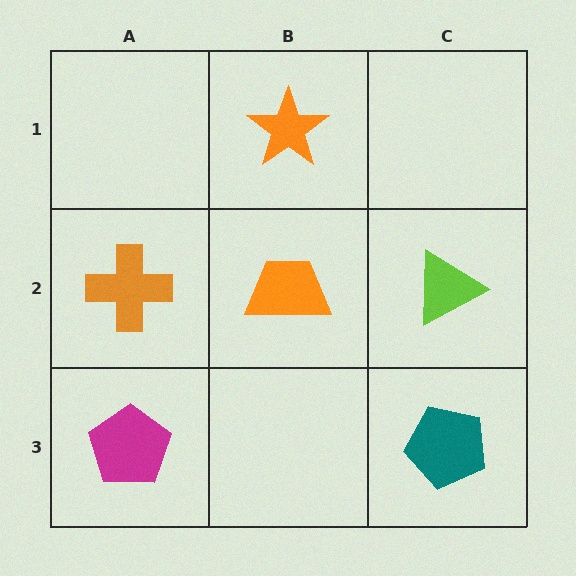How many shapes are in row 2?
3 shapes.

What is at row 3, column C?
A teal pentagon.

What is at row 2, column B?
An orange trapezoid.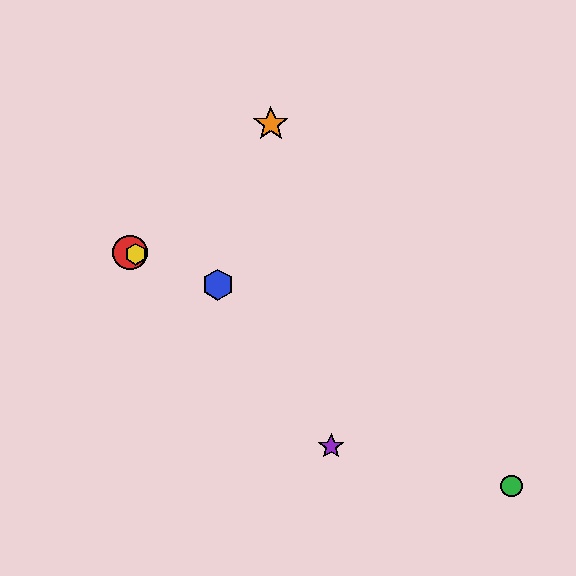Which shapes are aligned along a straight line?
The red circle, the blue hexagon, the yellow hexagon are aligned along a straight line.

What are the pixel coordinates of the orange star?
The orange star is at (271, 124).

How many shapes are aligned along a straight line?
3 shapes (the red circle, the blue hexagon, the yellow hexagon) are aligned along a straight line.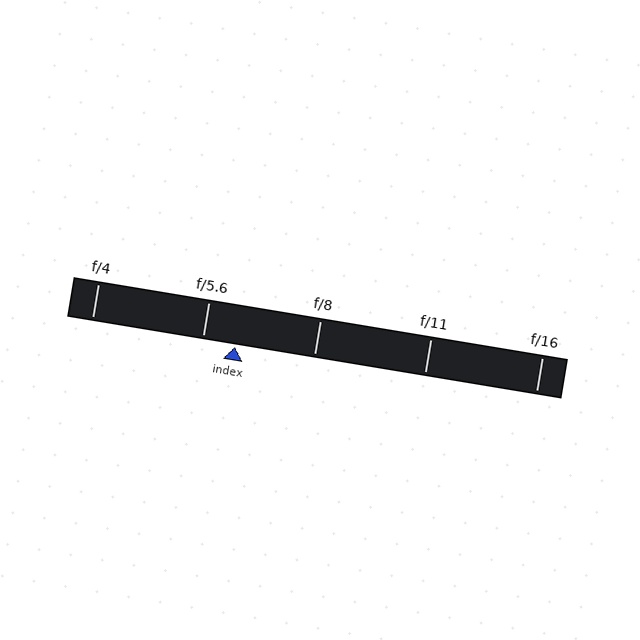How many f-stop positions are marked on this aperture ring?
There are 5 f-stop positions marked.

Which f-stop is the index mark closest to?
The index mark is closest to f/5.6.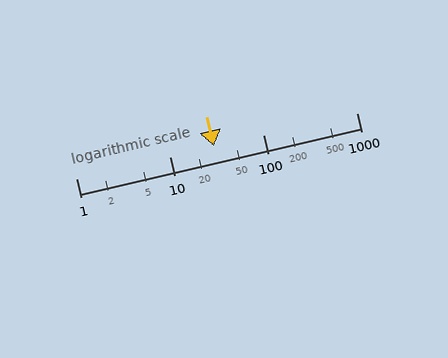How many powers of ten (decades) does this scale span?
The scale spans 3 decades, from 1 to 1000.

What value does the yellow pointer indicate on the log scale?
The pointer indicates approximately 30.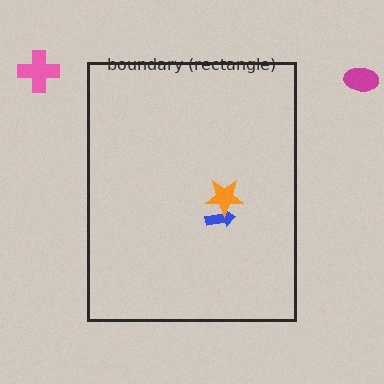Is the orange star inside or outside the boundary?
Inside.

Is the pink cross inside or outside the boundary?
Outside.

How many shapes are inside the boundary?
2 inside, 2 outside.